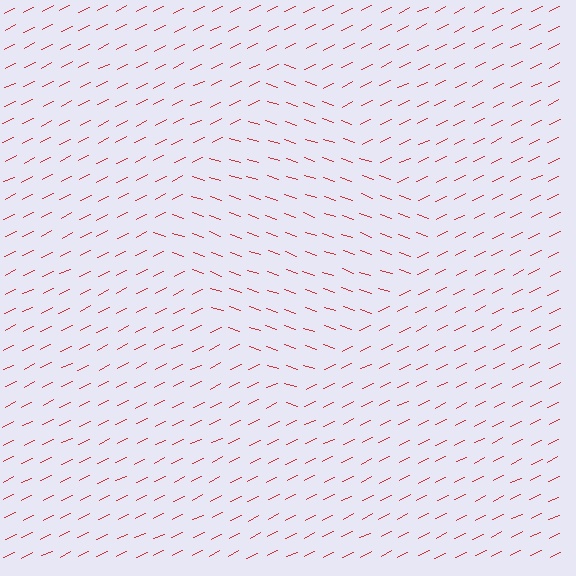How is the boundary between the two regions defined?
The boundary is defined purely by a change in line orientation (approximately 45 degrees difference). All lines are the same color and thickness.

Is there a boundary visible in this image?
Yes, there is a texture boundary formed by a change in line orientation.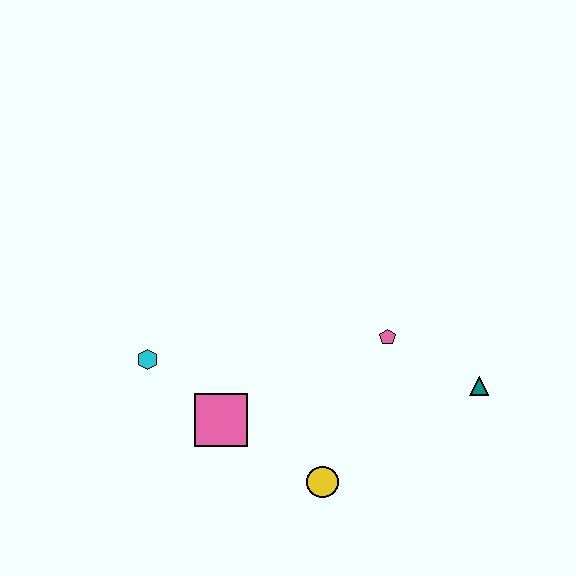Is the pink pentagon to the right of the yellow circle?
Yes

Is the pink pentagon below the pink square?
No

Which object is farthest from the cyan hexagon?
The teal triangle is farthest from the cyan hexagon.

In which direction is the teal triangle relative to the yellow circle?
The teal triangle is to the right of the yellow circle.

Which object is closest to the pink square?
The cyan hexagon is closest to the pink square.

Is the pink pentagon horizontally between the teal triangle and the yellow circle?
Yes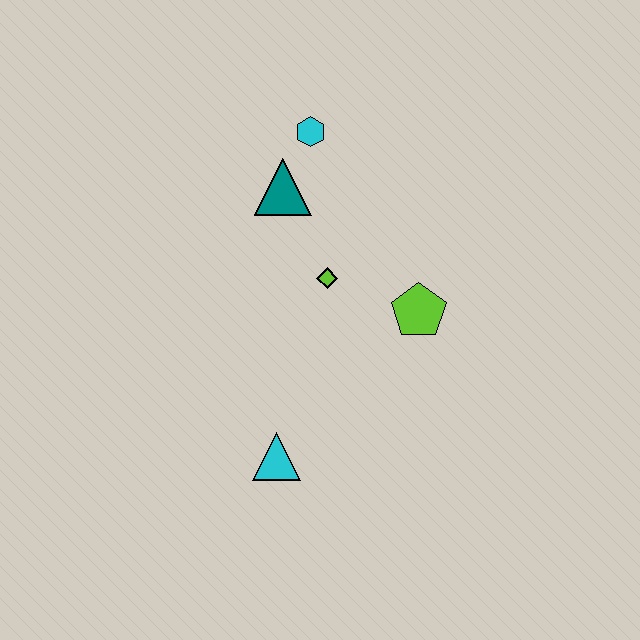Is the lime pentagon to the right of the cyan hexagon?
Yes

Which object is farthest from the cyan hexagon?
The cyan triangle is farthest from the cyan hexagon.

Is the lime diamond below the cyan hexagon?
Yes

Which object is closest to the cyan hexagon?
The teal triangle is closest to the cyan hexagon.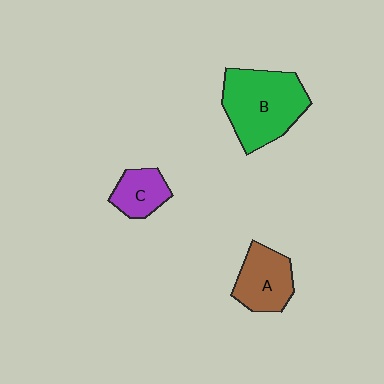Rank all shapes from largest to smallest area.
From largest to smallest: B (green), A (brown), C (purple).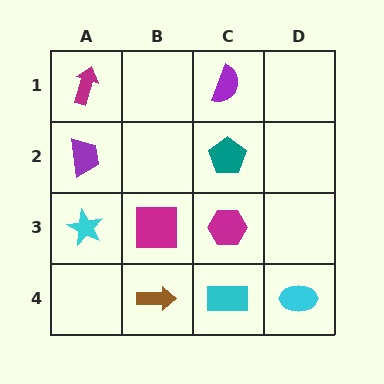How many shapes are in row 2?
2 shapes.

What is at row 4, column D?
A cyan ellipse.